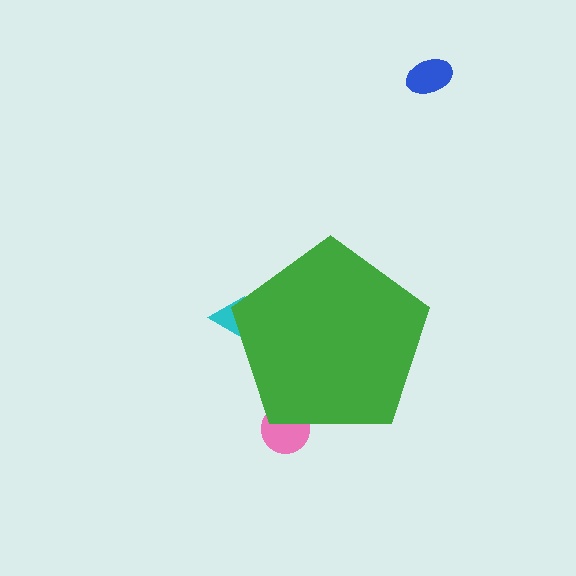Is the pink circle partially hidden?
Yes, the pink circle is partially hidden behind the green pentagon.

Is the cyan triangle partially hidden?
Yes, the cyan triangle is partially hidden behind the green pentagon.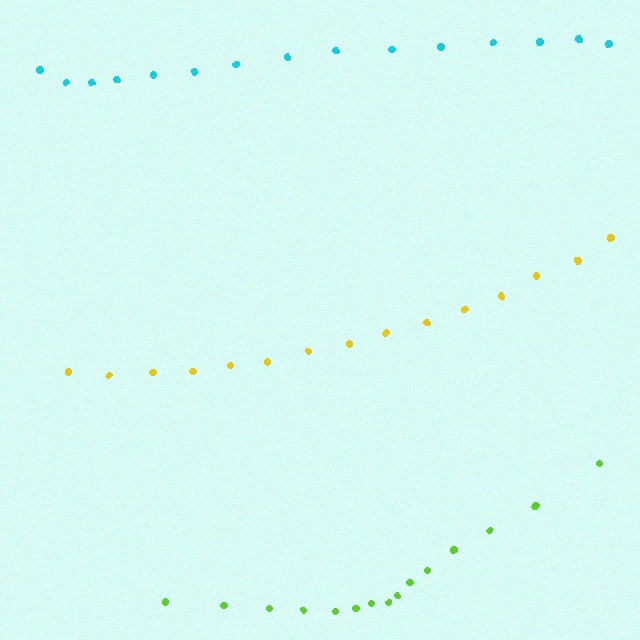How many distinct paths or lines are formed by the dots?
There are 3 distinct paths.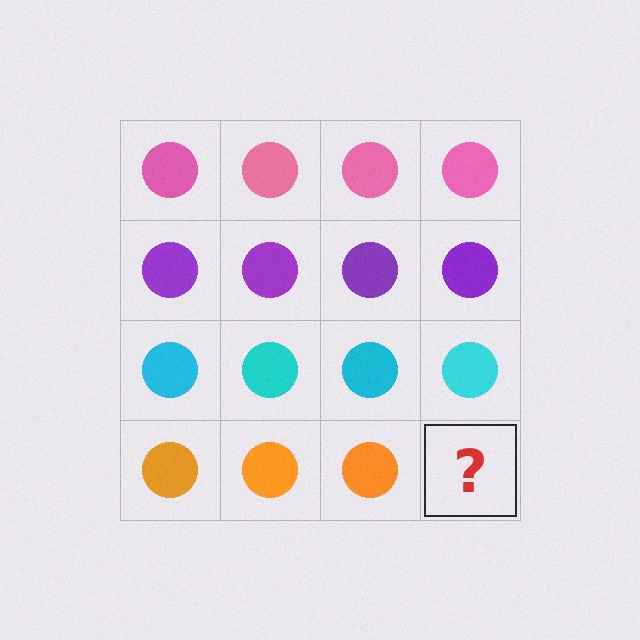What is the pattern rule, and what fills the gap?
The rule is that each row has a consistent color. The gap should be filled with an orange circle.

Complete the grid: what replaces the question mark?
The question mark should be replaced with an orange circle.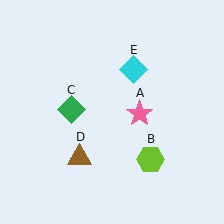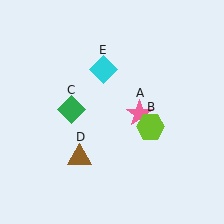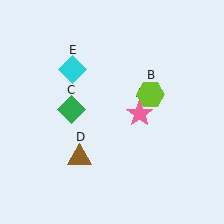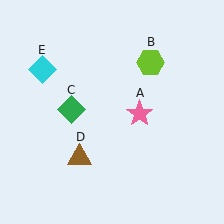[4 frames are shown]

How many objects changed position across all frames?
2 objects changed position: lime hexagon (object B), cyan diamond (object E).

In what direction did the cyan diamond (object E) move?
The cyan diamond (object E) moved left.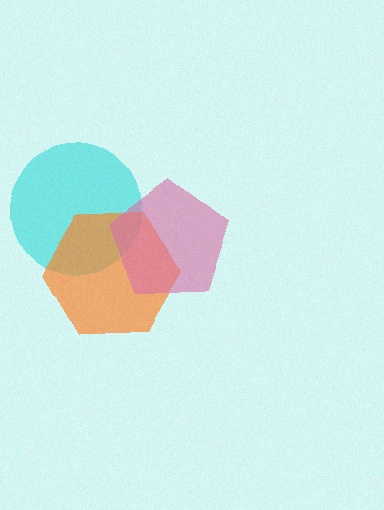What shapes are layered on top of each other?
The layered shapes are: a cyan circle, an orange hexagon, a pink pentagon.